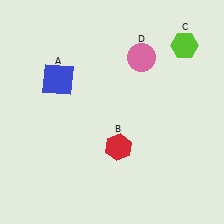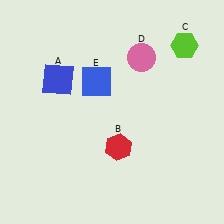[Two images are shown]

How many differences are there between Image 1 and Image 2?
There is 1 difference between the two images.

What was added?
A blue square (E) was added in Image 2.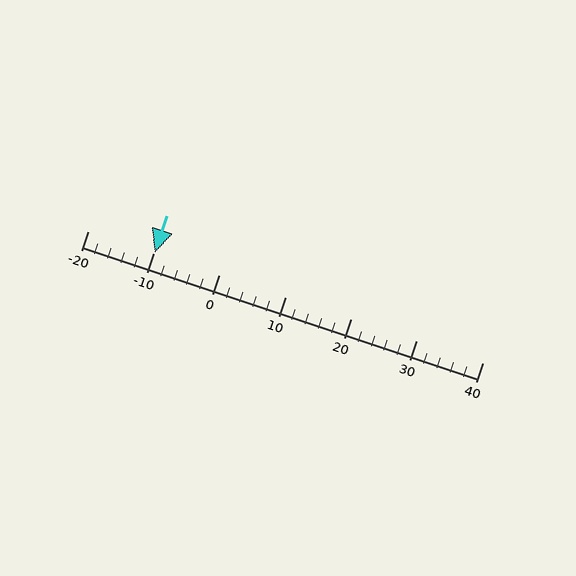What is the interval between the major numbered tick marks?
The major tick marks are spaced 10 units apart.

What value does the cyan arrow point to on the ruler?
The cyan arrow points to approximately -10.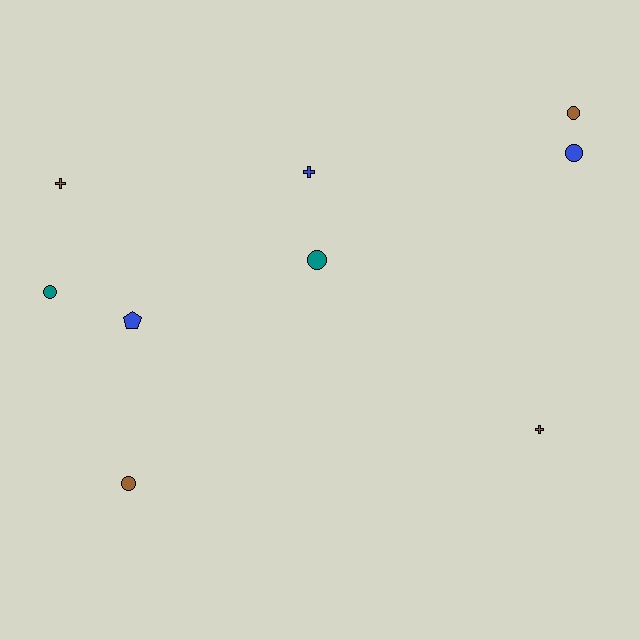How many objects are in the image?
There are 9 objects.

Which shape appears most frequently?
Circle, with 5 objects.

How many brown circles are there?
There are 2 brown circles.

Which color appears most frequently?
Brown, with 4 objects.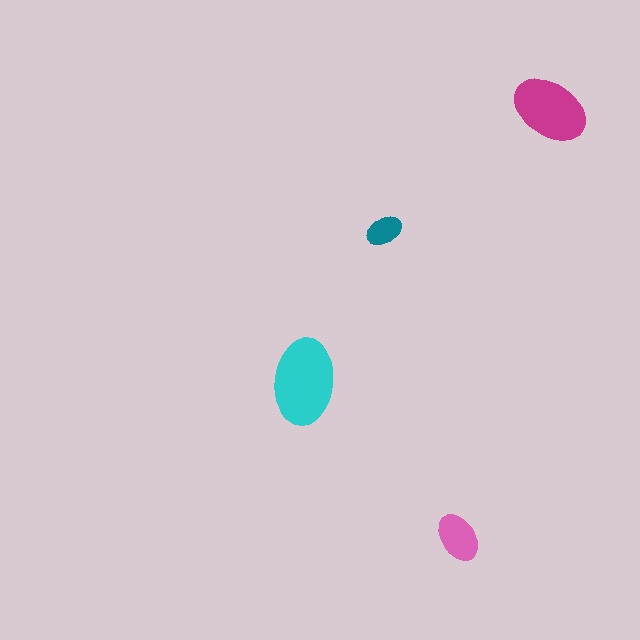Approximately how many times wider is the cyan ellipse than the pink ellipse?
About 1.5 times wider.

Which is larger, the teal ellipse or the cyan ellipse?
The cyan one.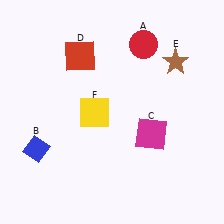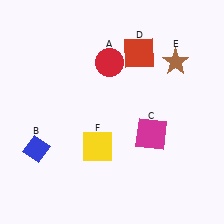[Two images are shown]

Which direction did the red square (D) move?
The red square (D) moved right.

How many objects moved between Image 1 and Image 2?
3 objects moved between the two images.